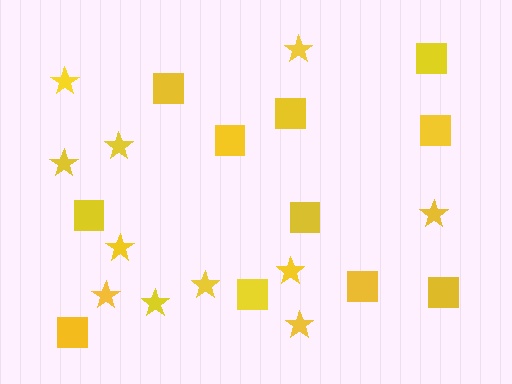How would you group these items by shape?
There are 2 groups: one group of squares (11) and one group of stars (11).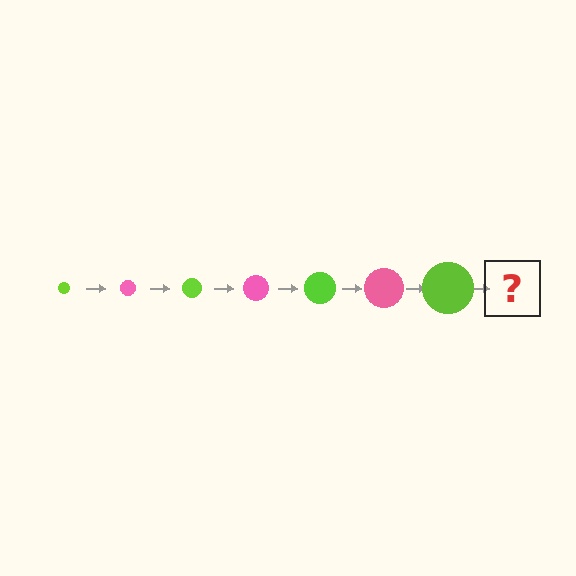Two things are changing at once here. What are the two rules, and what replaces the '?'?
The two rules are that the circle grows larger each step and the color cycles through lime and pink. The '?' should be a pink circle, larger than the previous one.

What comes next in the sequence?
The next element should be a pink circle, larger than the previous one.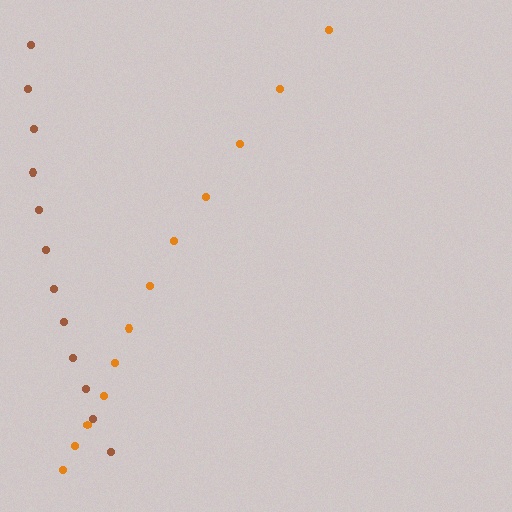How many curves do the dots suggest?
There are 2 distinct paths.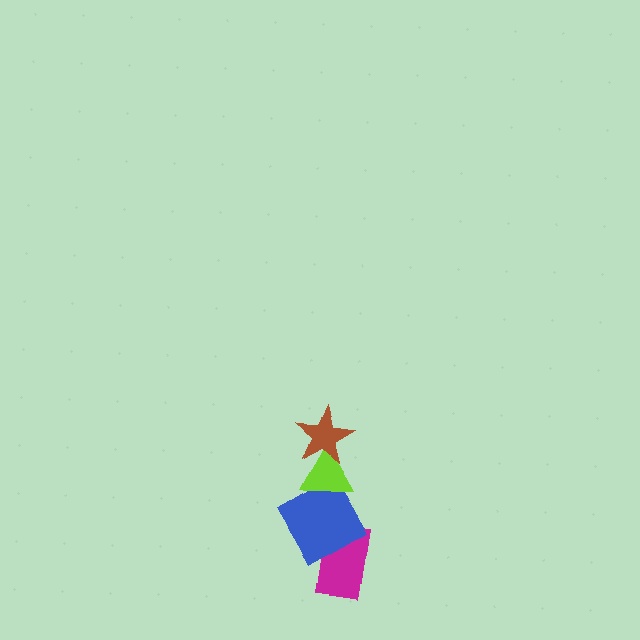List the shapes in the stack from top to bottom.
From top to bottom: the brown star, the lime triangle, the blue square, the magenta rectangle.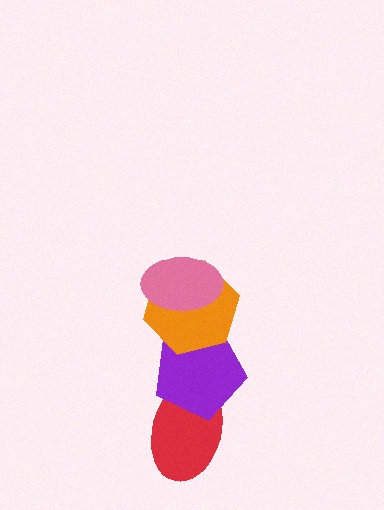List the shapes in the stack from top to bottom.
From top to bottom: the pink ellipse, the orange hexagon, the purple pentagon, the red ellipse.